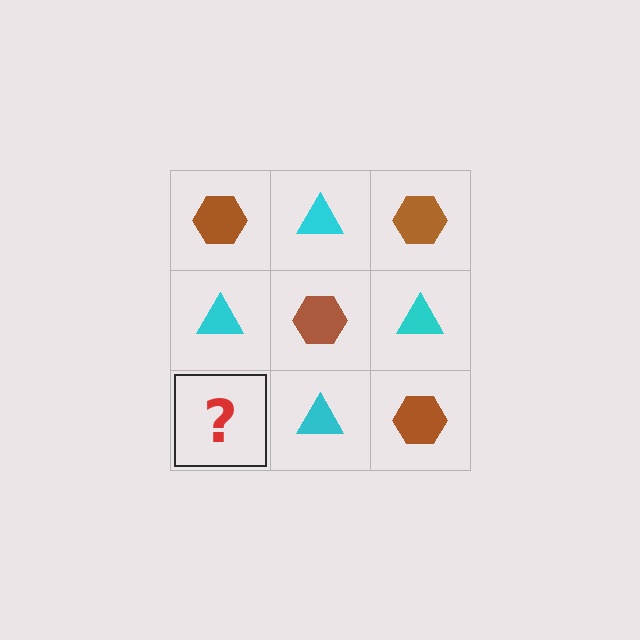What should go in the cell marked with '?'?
The missing cell should contain a brown hexagon.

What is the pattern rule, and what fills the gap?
The rule is that it alternates brown hexagon and cyan triangle in a checkerboard pattern. The gap should be filled with a brown hexagon.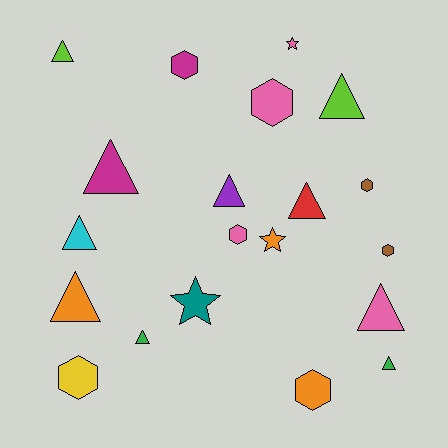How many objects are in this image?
There are 20 objects.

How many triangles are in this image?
There are 10 triangles.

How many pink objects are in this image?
There are 4 pink objects.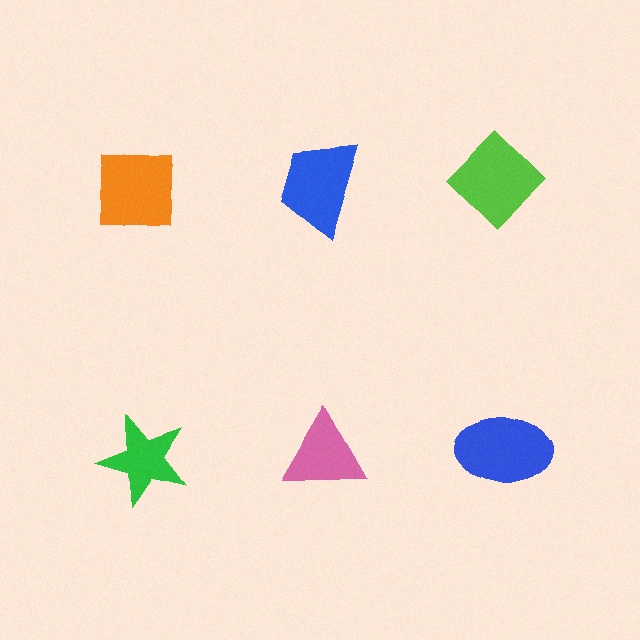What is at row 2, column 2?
A pink triangle.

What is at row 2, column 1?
A green star.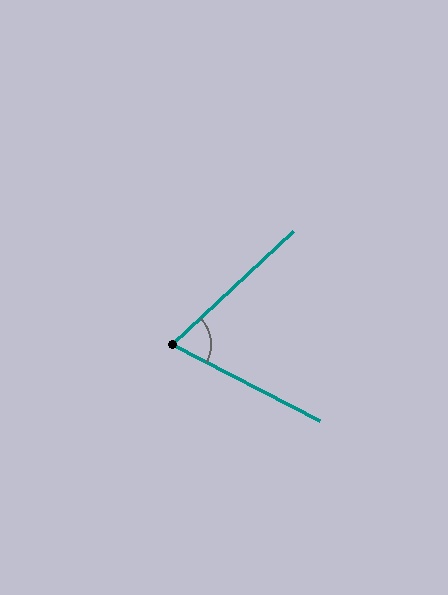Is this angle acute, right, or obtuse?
It is acute.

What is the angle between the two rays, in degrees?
Approximately 71 degrees.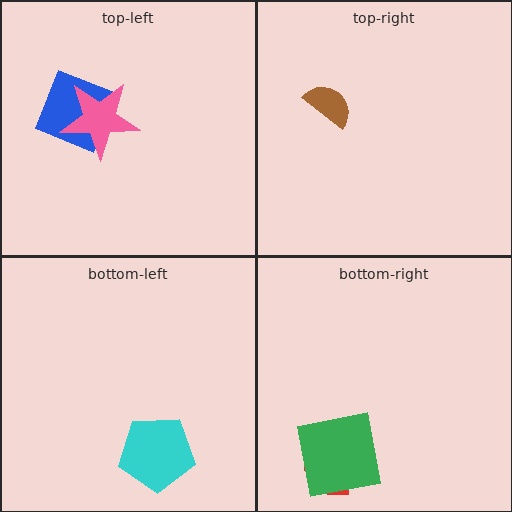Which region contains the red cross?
The bottom-right region.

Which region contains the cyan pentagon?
The bottom-left region.